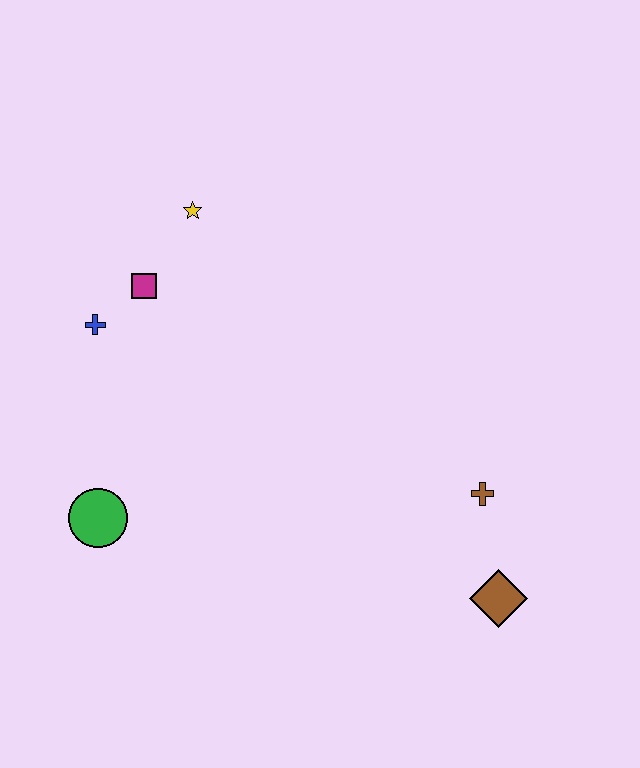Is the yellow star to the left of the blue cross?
No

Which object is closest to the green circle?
The blue cross is closest to the green circle.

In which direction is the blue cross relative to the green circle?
The blue cross is above the green circle.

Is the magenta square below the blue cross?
No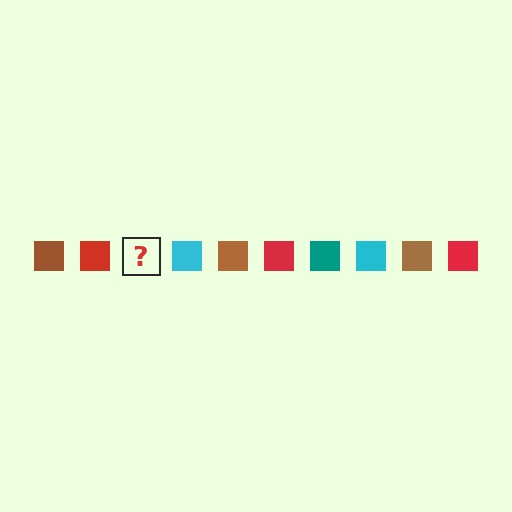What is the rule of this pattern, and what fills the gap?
The rule is that the pattern cycles through brown, red, teal, cyan squares. The gap should be filled with a teal square.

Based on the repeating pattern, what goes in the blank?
The blank should be a teal square.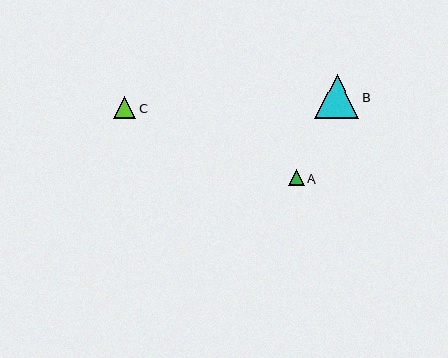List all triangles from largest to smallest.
From largest to smallest: B, C, A.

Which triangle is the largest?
Triangle B is the largest with a size of approximately 44 pixels.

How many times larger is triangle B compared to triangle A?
Triangle B is approximately 2.8 times the size of triangle A.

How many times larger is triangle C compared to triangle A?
Triangle C is approximately 1.4 times the size of triangle A.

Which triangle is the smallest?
Triangle A is the smallest with a size of approximately 16 pixels.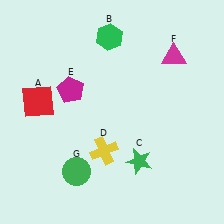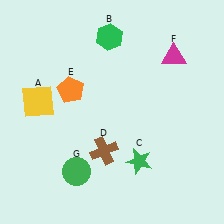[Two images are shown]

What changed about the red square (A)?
In Image 1, A is red. In Image 2, it changed to yellow.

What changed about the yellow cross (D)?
In Image 1, D is yellow. In Image 2, it changed to brown.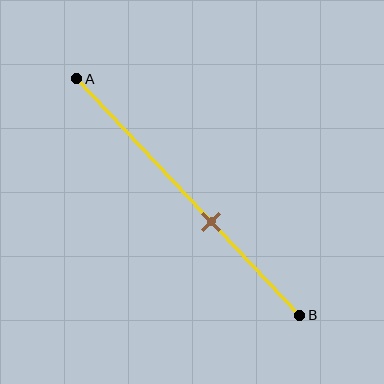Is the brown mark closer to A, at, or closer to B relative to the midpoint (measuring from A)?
The brown mark is closer to point B than the midpoint of segment AB.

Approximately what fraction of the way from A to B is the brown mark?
The brown mark is approximately 60% of the way from A to B.